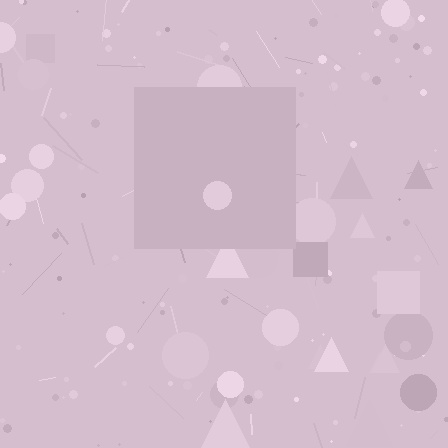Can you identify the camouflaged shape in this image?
The camouflaged shape is a square.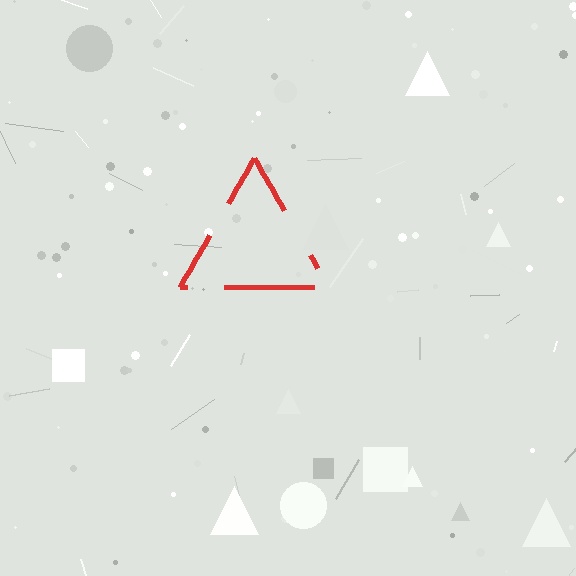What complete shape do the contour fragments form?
The contour fragments form a triangle.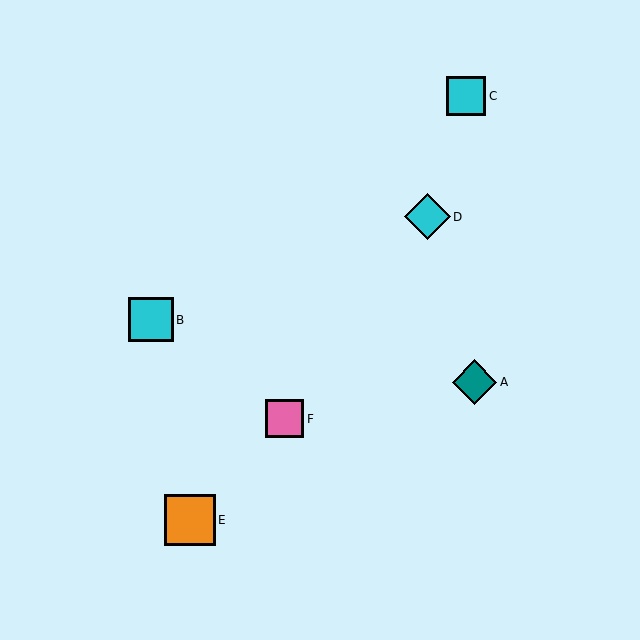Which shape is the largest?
The orange square (labeled E) is the largest.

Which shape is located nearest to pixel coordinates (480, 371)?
The teal diamond (labeled A) at (475, 382) is nearest to that location.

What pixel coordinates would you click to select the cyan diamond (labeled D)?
Click at (428, 217) to select the cyan diamond D.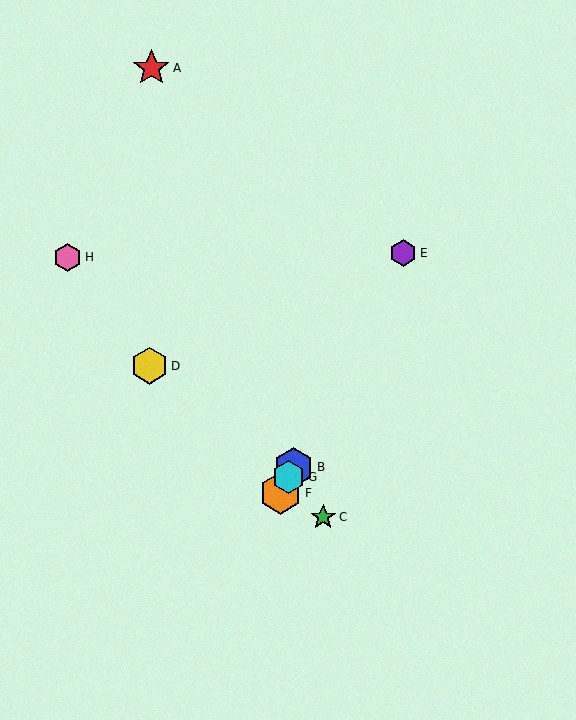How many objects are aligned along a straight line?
4 objects (B, E, F, G) are aligned along a straight line.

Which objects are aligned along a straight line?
Objects B, E, F, G are aligned along a straight line.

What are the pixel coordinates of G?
Object G is at (289, 477).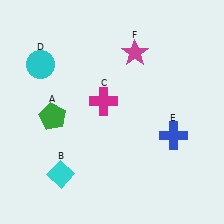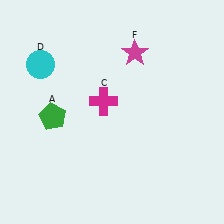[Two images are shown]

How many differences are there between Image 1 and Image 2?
There are 2 differences between the two images.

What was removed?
The cyan diamond (B), the blue cross (E) were removed in Image 2.